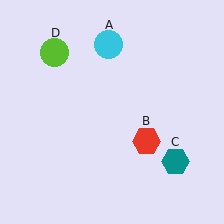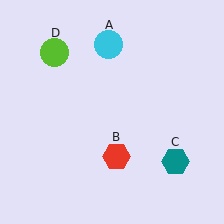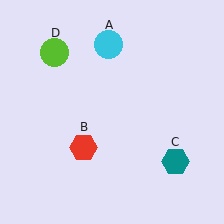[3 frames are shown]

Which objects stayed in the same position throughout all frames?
Cyan circle (object A) and teal hexagon (object C) and lime circle (object D) remained stationary.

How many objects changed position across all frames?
1 object changed position: red hexagon (object B).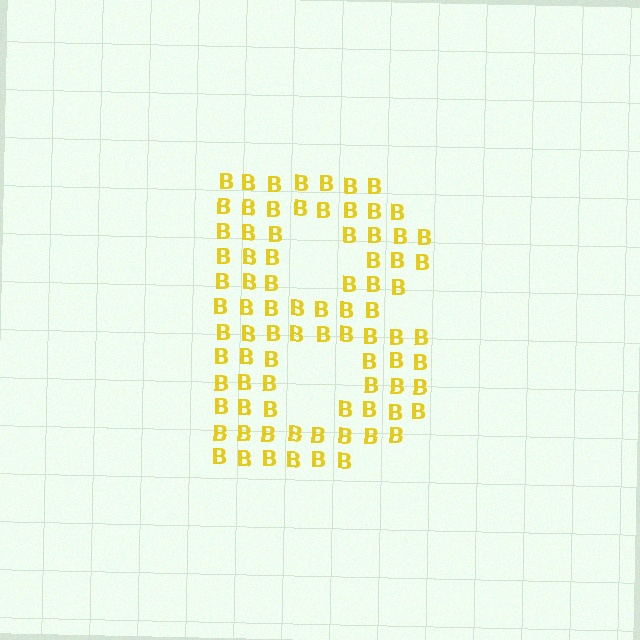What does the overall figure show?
The overall figure shows the letter B.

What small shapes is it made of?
It is made of small letter B's.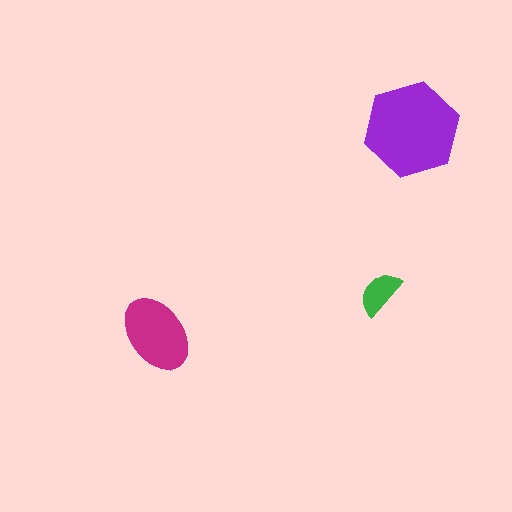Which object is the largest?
The purple hexagon.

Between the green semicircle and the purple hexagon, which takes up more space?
The purple hexagon.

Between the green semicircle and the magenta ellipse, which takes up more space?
The magenta ellipse.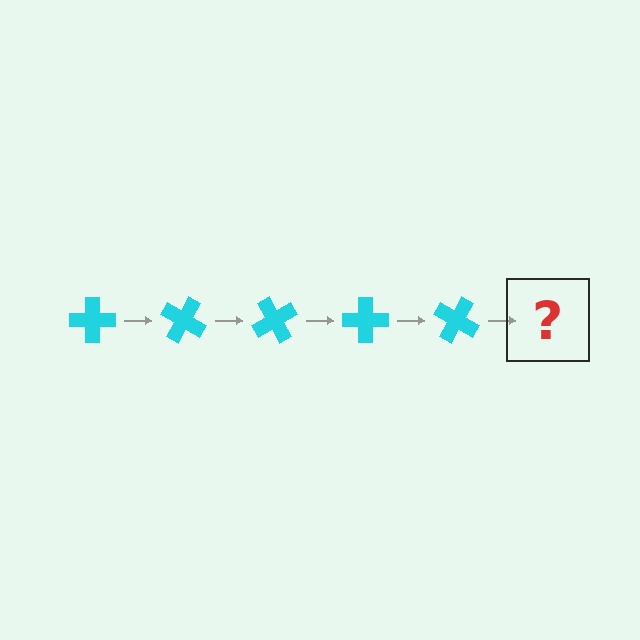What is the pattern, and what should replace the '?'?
The pattern is that the cross rotates 30 degrees each step. The '?' should be a cyan cross rotated 150 degrees.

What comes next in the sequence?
The next element should be a cyan cross rotated 150 degrees.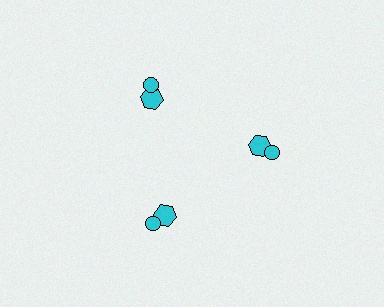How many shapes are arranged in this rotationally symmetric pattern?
There are 6 shapes, arranged in 3 groups of 2.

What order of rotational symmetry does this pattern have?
This pattern has 3-fold rotational symmetry.